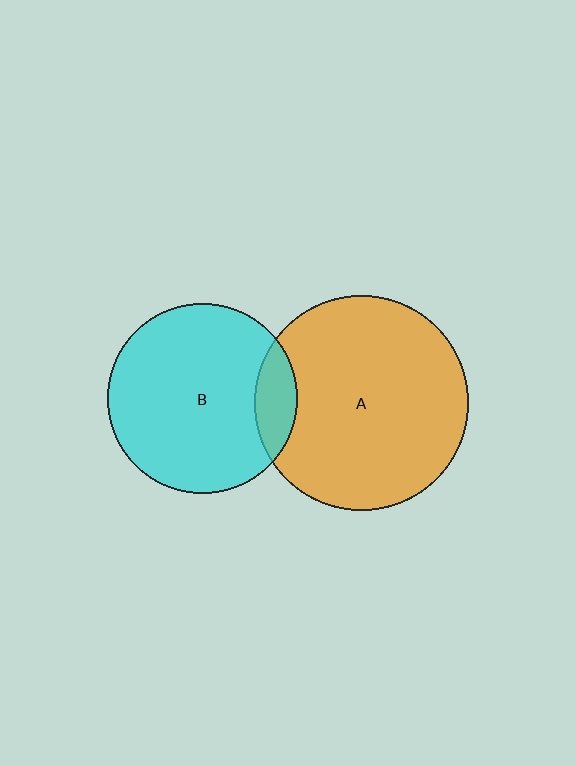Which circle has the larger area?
Circle A (orange).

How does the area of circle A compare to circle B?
Approximately 1.3 times.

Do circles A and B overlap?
Yes.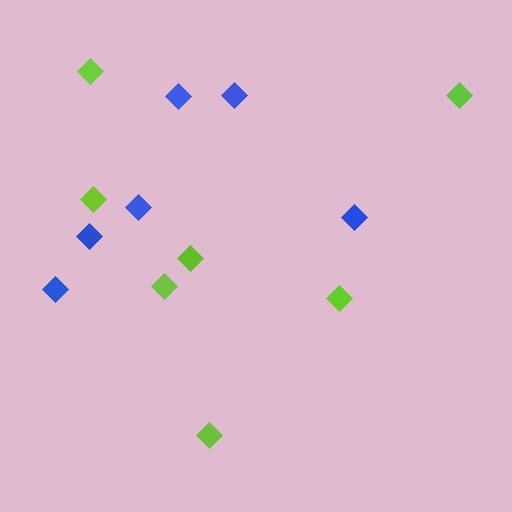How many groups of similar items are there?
There are 2 groups: one group of lime diamonds (7) and one group of blue diamonds (6).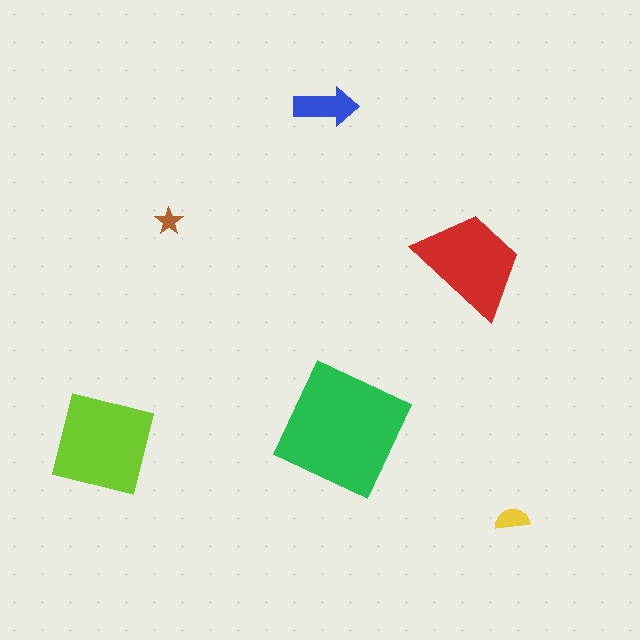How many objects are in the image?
There are 6 objects in the image.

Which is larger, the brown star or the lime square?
The lime square.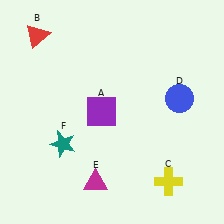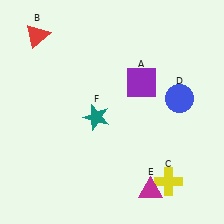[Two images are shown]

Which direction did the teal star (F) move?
The teal star (F) moved right.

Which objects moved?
The objects that moved are: the purple square (A), the magenta triangle (E), the teal star (F).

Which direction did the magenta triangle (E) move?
The magenta triangle (E) moved right.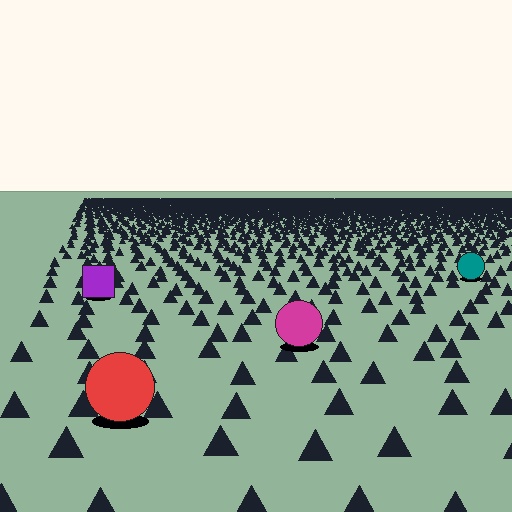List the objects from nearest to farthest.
From nearest to farthest: the red circle, the magenta circle, the purple square, the teal circle.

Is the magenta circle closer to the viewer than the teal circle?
Yes. The magenta circle is closer — you can tell from the texture gradient: the ground texture is coarser near it.